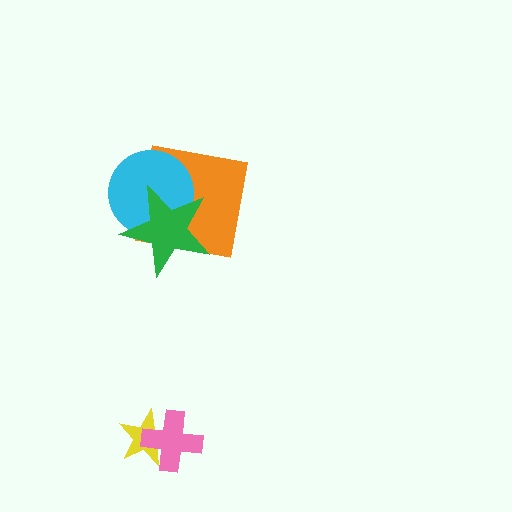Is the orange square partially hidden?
Yes, it is partially covered by another shape.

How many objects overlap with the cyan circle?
2 objects overlap with the cyan circle.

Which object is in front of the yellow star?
The pink cross is in front of the yellow star.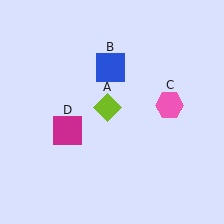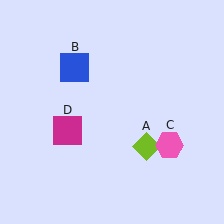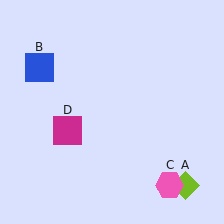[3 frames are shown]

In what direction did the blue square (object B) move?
The blue square (object B) moved left.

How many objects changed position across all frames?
3 objects changed position: lime diamond (object A), blue square (object B), pink hexagon (object C).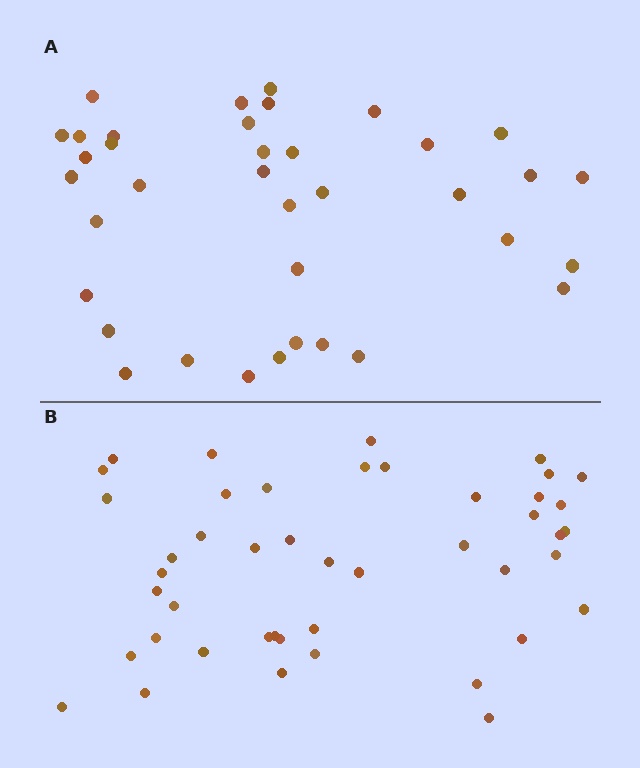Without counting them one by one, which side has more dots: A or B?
Region B (the bottom region) has more dots.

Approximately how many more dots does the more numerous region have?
Region B has roughly 8 or so more dots than region A.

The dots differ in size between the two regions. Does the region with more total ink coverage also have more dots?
No. Region A has more total ink coverage because its dots are larger, but region B actually contains more individual dots. Total area can be misleading — the number of items is what matters here.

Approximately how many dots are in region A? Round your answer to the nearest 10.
About 40 dots. (The exact count is 37, which rounds to 40.)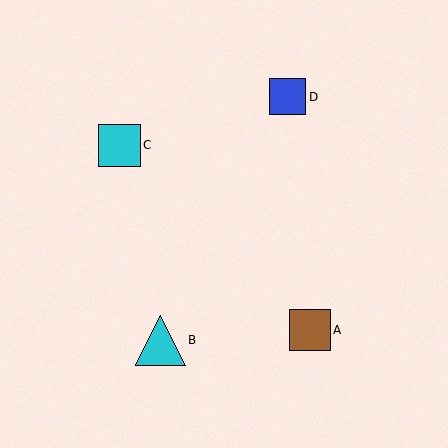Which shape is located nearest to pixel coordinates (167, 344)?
The cyan triangle (labeled B) at (160, 340) is nearest to that location.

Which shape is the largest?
The cyan triangle (labeled B) is the largest.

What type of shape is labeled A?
Shape A is a brown square.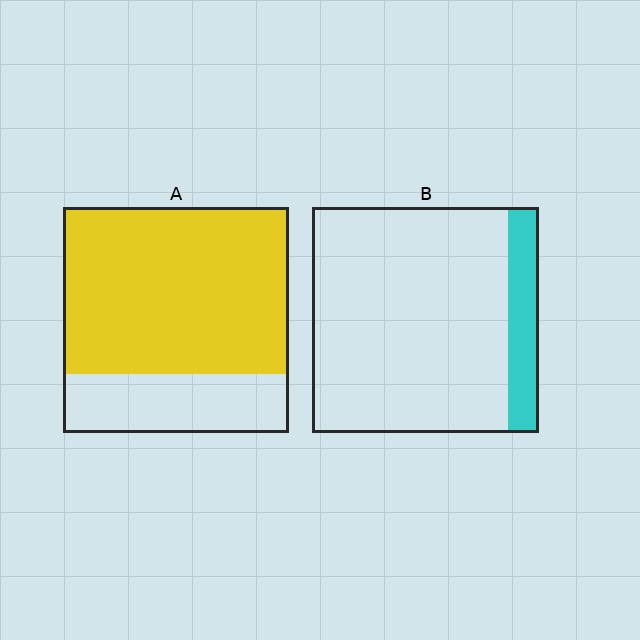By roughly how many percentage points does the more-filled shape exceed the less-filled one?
By roughly 60 percentage points (A over B).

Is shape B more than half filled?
No.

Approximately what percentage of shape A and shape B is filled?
A is approximately 75% and B is approximately 15%.